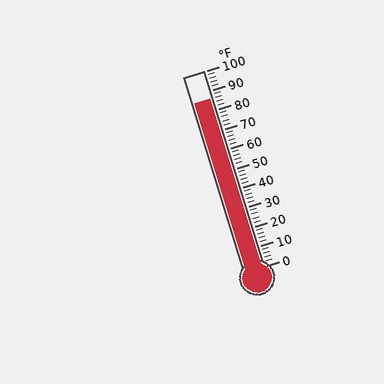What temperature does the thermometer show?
The thermometer shows approximately 86°F.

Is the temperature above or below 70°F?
The temperature is above 70°F.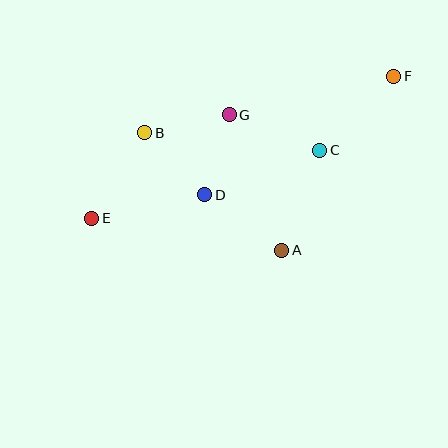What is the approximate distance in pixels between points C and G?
The distance between C and G is approximately 97 pixels.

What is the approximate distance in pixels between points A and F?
The distance between A and F is approximately 207 pixels.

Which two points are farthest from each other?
Points E and F are farthest from each other.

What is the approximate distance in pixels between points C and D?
The distance between C and D is approximately 123 pixels.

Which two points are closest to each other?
Points D and G are closest to each other.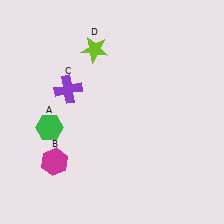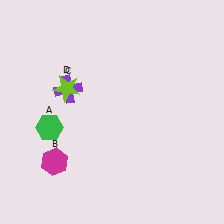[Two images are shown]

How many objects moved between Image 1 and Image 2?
1 object moved between the two images.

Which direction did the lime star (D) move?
The lime star (D) moved down.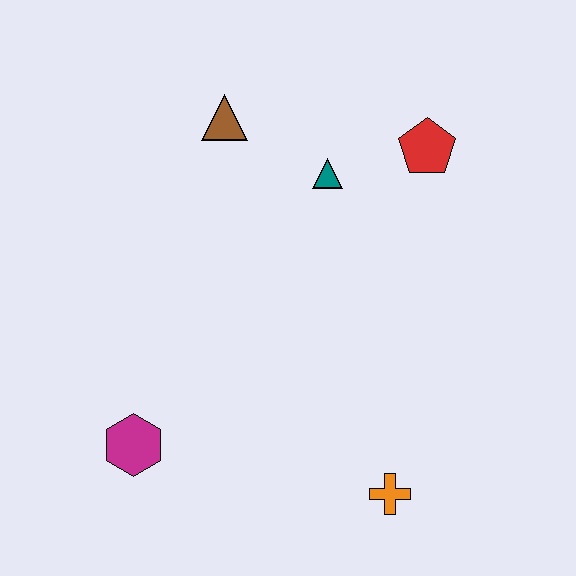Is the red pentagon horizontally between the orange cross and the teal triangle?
No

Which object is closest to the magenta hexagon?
The orange cross is closest to the magenta hexagon.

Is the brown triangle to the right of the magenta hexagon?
Yes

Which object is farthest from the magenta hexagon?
The red pentagon is farthest from the magenta hexagon.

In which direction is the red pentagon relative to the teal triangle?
The red pentagon is to the right of the teal triangle.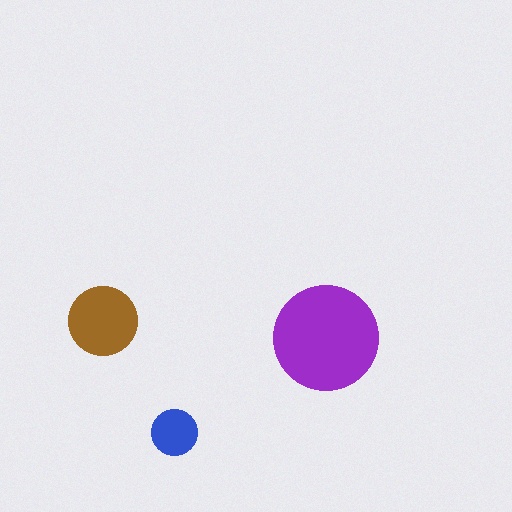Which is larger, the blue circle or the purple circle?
The purple one.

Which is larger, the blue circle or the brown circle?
The brown one.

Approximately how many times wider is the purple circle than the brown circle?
About 1.5 times wider.